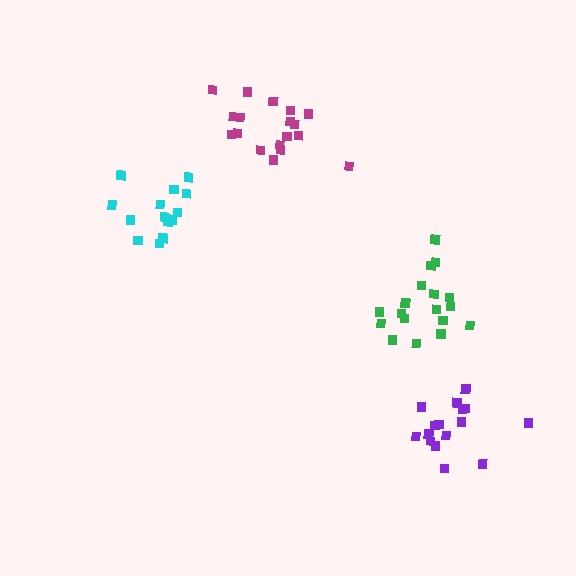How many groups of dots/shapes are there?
There are 4 groups.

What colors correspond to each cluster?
The clusters are colored: magenta, cyan, green, purple.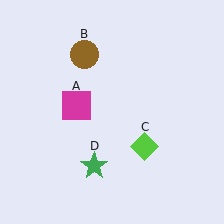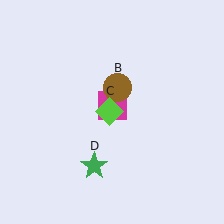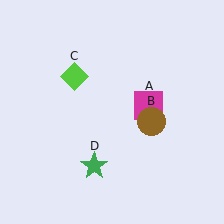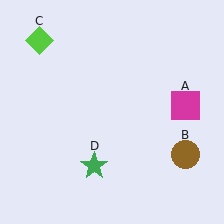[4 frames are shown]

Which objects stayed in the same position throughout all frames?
Green star (object D) remained stationary.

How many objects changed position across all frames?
3 objects changed position: magenta square (object A), brown circle (object B), lime diamond (object C).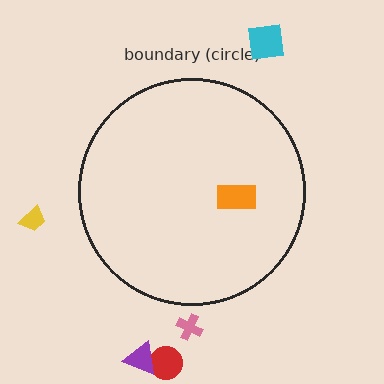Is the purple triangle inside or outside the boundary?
Outside.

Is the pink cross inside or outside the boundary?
Outside.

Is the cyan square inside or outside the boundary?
Outside.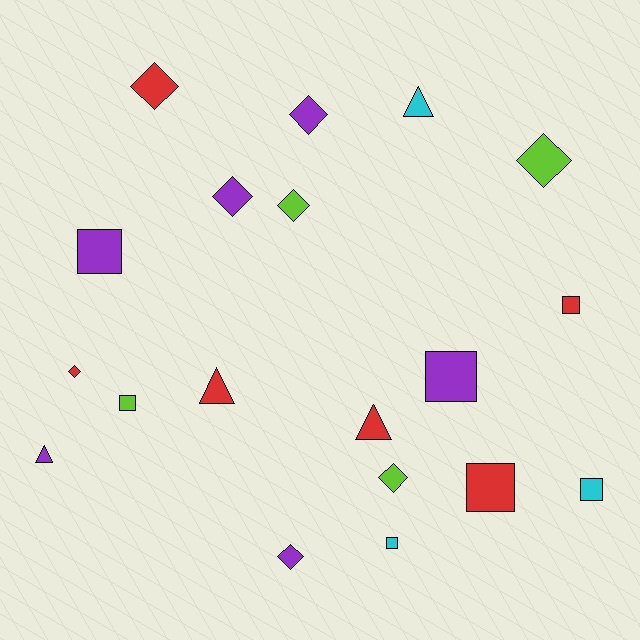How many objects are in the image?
There are 19 objects.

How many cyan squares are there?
There are 2 cyan squares.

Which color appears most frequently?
Purple, with 6 objects.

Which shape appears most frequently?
Diamond, with 8 objects.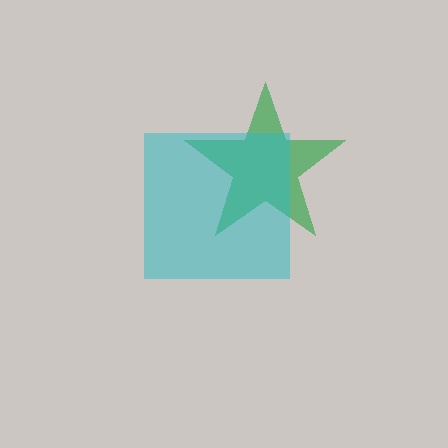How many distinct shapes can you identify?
There are 2 distinct shapes: a green star, a cyan square.